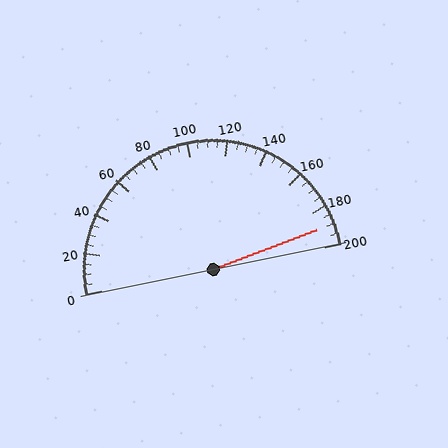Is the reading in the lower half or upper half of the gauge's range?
The reading is in the upper half of the range (0 to 200).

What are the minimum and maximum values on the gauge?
The gauge ranges from 0 to 200.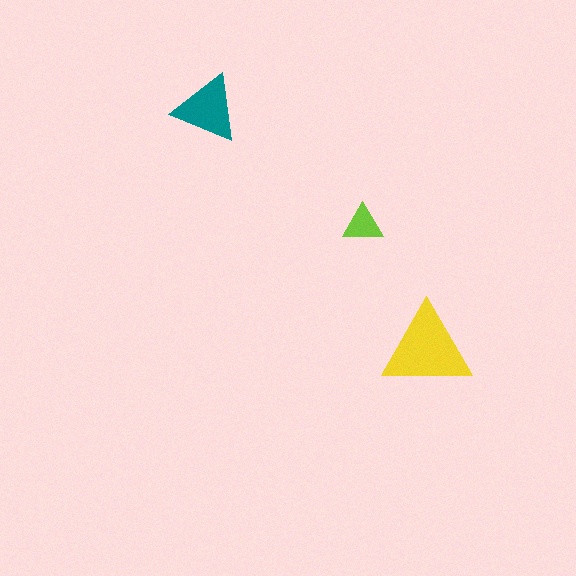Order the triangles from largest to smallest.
the yellow one, the teal one, the lime one.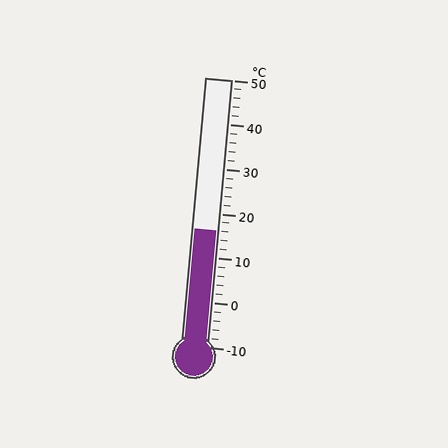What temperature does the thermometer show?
The thermometer shows approximately 16°C.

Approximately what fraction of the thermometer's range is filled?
The thermometer is filled to approximately 45% of its range.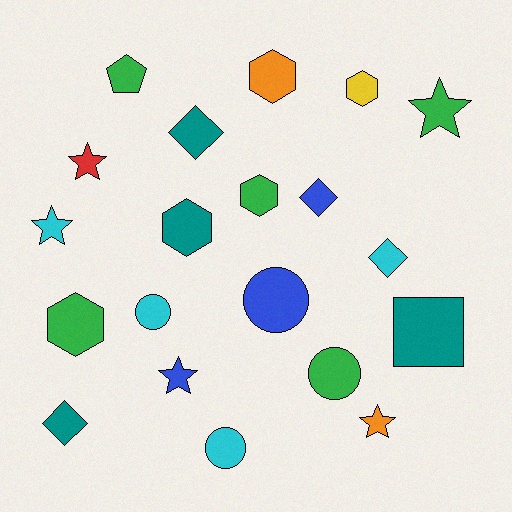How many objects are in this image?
There are 20 objects.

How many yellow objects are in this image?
There is 1 yellow object.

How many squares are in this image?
There is 1 square.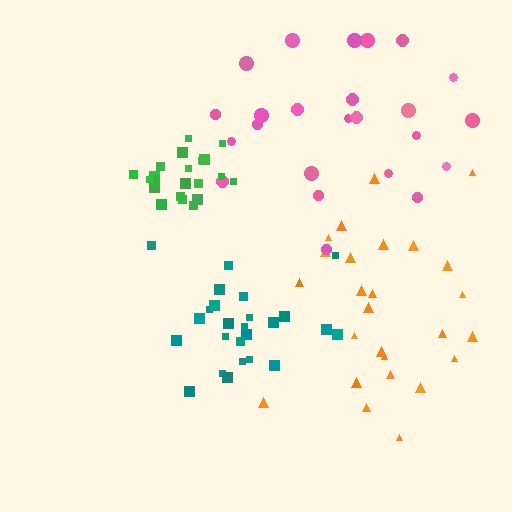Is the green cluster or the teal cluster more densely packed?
Green.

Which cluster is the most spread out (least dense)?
Orange.